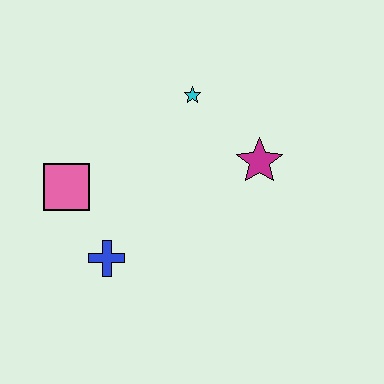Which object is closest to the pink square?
The blue cross is closest to the pink square.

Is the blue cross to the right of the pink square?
Yes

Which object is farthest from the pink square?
The magenta star is farthest from the pink square.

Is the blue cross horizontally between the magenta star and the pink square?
Yes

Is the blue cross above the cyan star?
No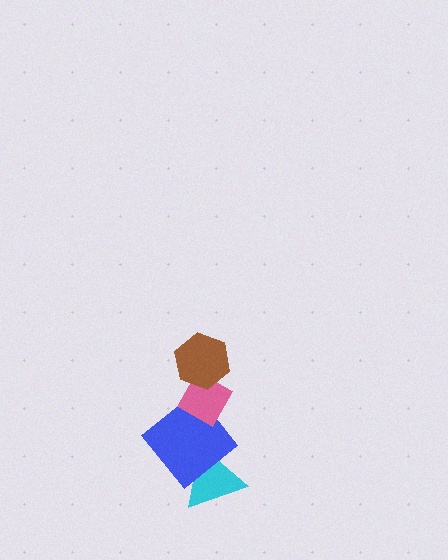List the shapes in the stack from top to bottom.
From top to bottom: the brown hexagon, the pink diamond, the blue diamond, the cyan triangle.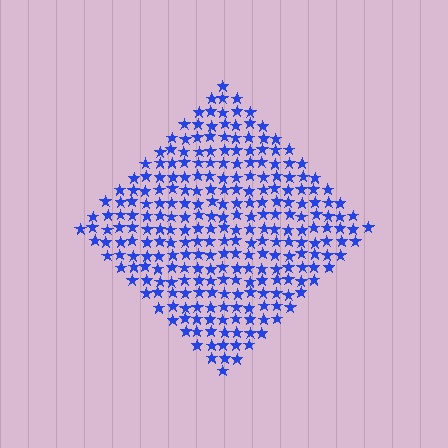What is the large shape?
The large shape is a diamond.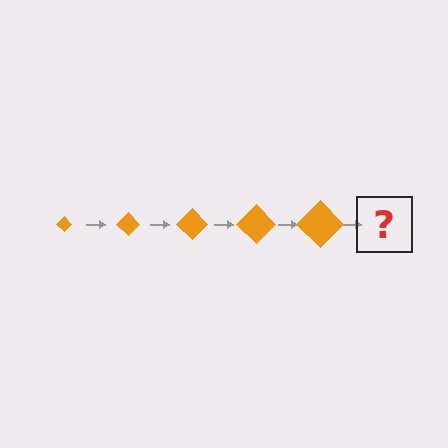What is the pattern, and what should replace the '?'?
The pattern is that the diamond gets progressively larger each step. The '?' should be an orange diamond, larger than the previous one.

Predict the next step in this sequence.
The next step is an orange diamond, larger than the previous one.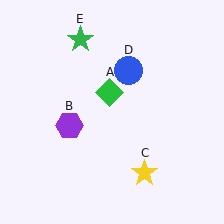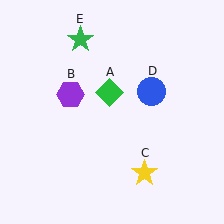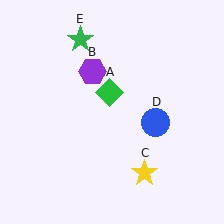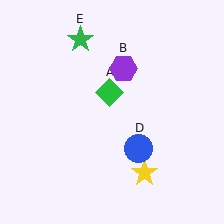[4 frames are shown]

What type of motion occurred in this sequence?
The purple hexagon (object B), blue circle (object D) rotated clockwise around the center of the scene.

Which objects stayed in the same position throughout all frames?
Green diamond (object A) and yellow star (object C) and green star (object E) remained stationary.